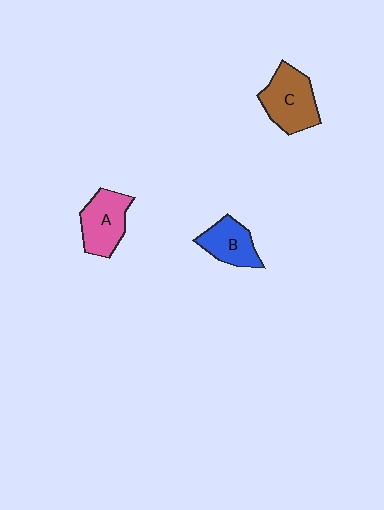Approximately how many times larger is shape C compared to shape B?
Approximately 1.4 times.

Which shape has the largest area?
Shape C (brown).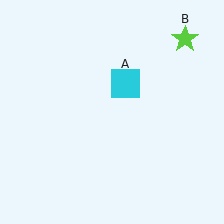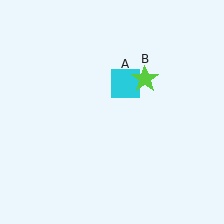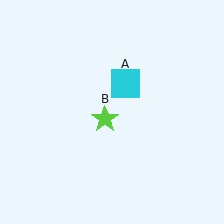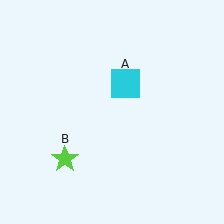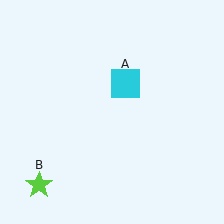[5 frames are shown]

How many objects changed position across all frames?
1 object changed position: lime star (object B).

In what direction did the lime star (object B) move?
The lime star (object B) moved down and to the left.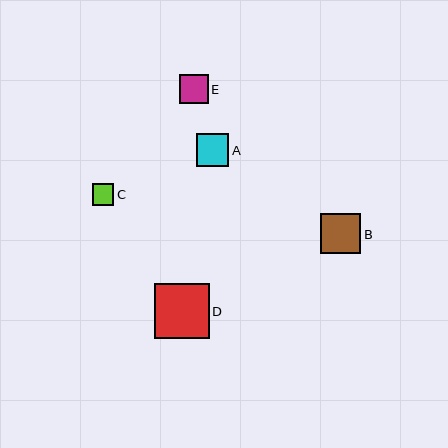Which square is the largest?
Square D is the largest with a size of approximately 55 pixels.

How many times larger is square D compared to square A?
Square D is approximately 1.7 times the size of square A.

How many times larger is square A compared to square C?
Square A is approximately 1.5 times the size of square C.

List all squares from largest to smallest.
From largest to smallest: D, B, A, E, C.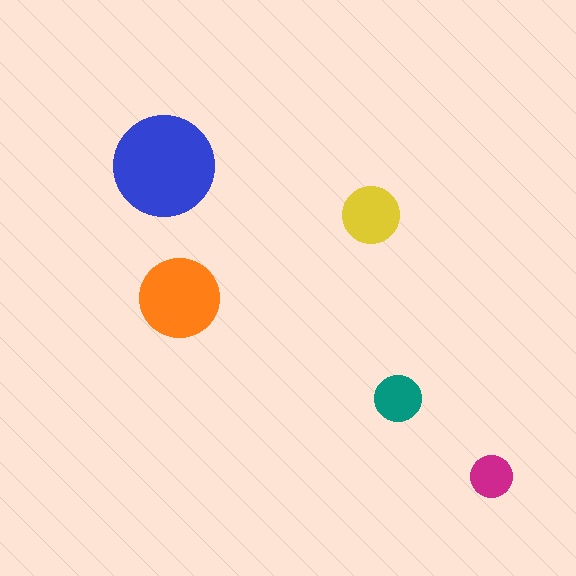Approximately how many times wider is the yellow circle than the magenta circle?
About 1.5 times wider.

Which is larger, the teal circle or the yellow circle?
The yellow one.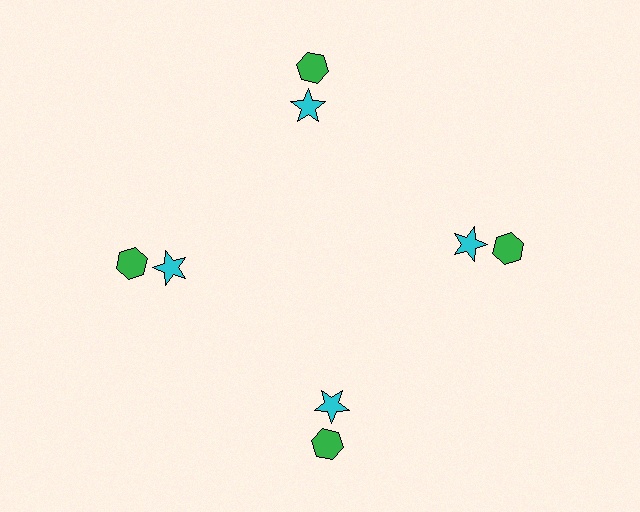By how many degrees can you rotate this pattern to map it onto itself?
The pattern maps onto itself every 90 degrees of rotation.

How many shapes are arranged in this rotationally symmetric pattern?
There are 8 shapes, arranged in 4 groups of 2.